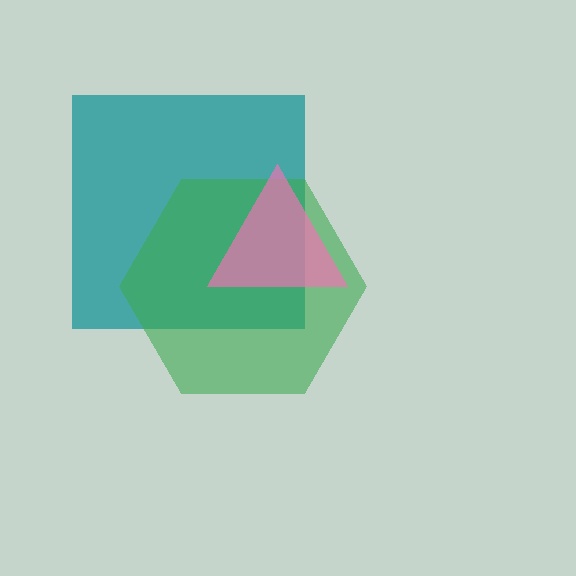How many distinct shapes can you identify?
There are 3 distinct shapes: a teal square, a green hexagon, a pink triangle.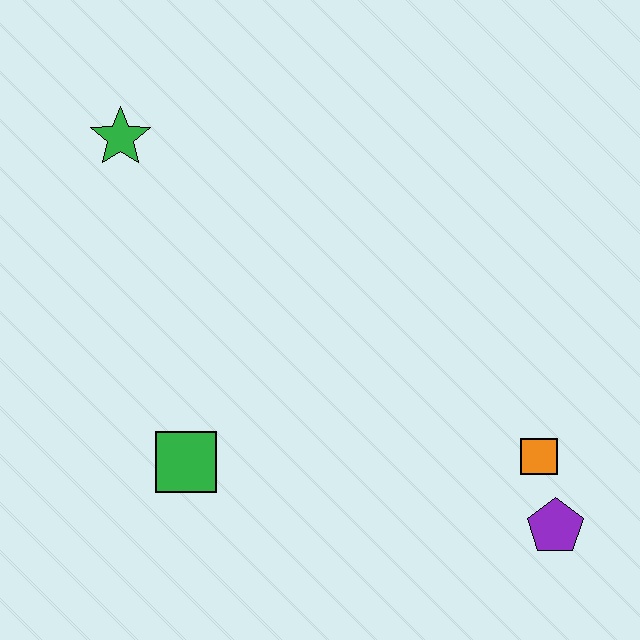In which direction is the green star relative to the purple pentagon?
The green star is to the left of the purple pentagon.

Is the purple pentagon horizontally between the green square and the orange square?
No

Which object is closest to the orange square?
The purple pentagon is closest to the orange square.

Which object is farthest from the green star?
The purple pentagon is farthest from the green star.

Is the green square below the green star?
Yes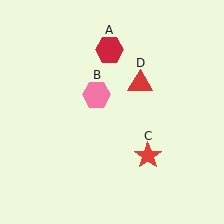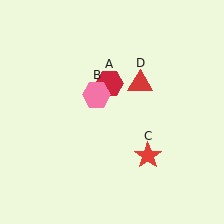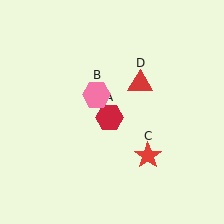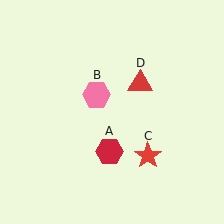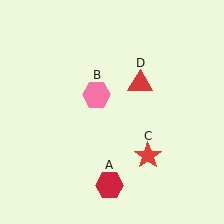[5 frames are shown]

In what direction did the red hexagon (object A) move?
The red hexagon (object A) moved down.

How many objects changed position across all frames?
1 object changed position: red hexagon (object A).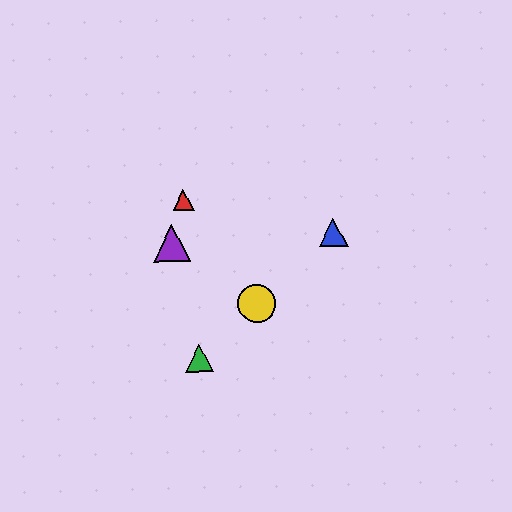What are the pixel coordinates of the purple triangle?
The purple triangle is at (172, 243).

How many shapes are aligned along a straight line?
3 shapes (the blue triangle, the green triangle, the yellow circle) are aligned along a straight line.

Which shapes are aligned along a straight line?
The blue triangle, the green triangle, the yellow circle are aligned along a straight line.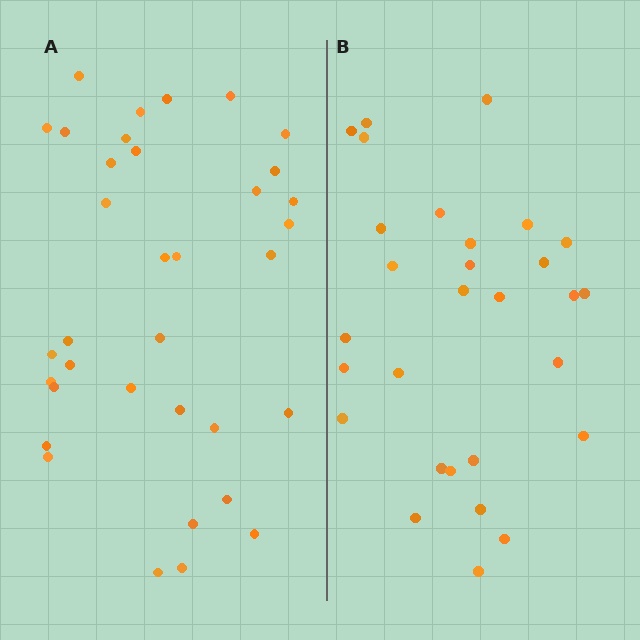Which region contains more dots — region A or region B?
Region A (the left region) has more dots.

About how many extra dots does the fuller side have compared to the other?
Region A has about 6 more dots than region B.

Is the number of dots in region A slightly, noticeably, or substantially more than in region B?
Region A has only slightly more — the two regions are fairly close. The ratio is roughly 1.2 to 1.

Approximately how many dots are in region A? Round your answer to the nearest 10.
About 40 dots. (The exact count is 35, which rounds to 40.)